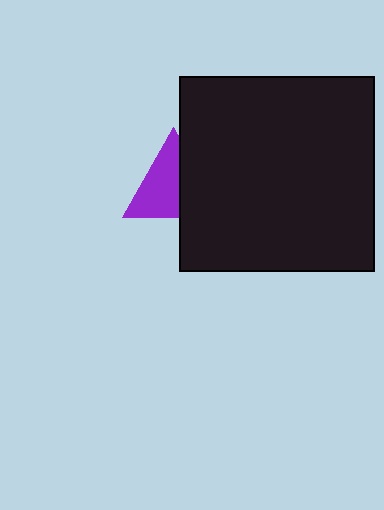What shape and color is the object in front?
The object in front is a black square.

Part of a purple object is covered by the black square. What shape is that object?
It is a triangle.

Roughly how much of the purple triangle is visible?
About half of it is visible (roughly 60%).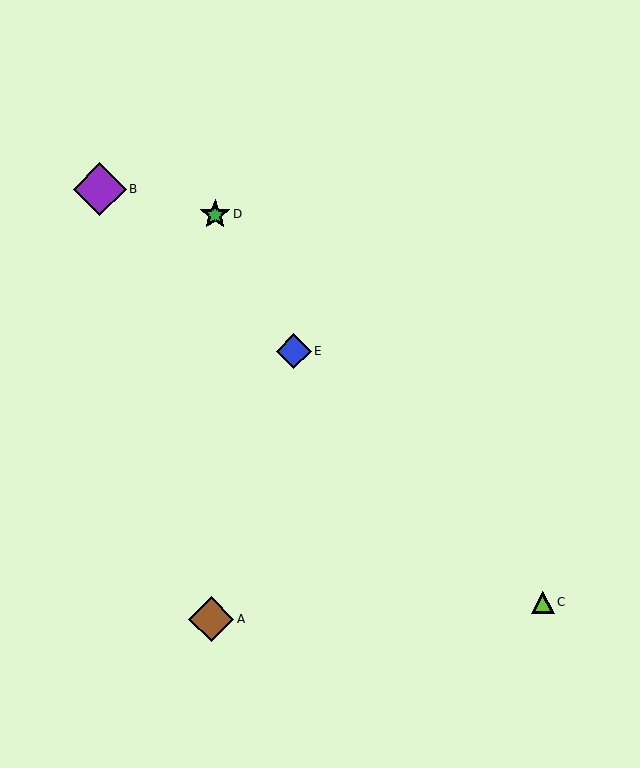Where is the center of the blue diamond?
The center of the blue diamond is at (294, 351).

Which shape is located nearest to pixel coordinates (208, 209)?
The green star (labeled D) at (215, 214) is nearest to that location.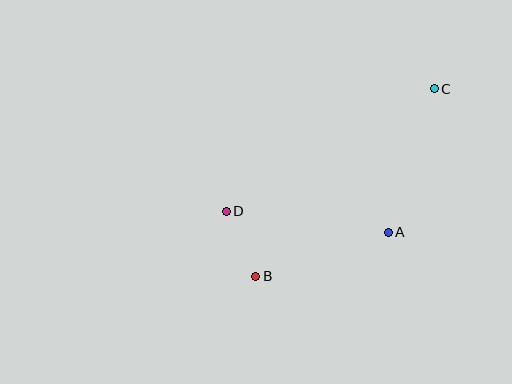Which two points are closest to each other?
Points B and D are closest to each other.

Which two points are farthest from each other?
Points B and C are farthest from each other.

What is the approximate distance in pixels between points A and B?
The distance between A and B is approximately 140 pixels.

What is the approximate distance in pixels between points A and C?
The distance between A and C is approximately 151 pixels.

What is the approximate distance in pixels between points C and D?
The distance between C and D is approximately 241 pixels.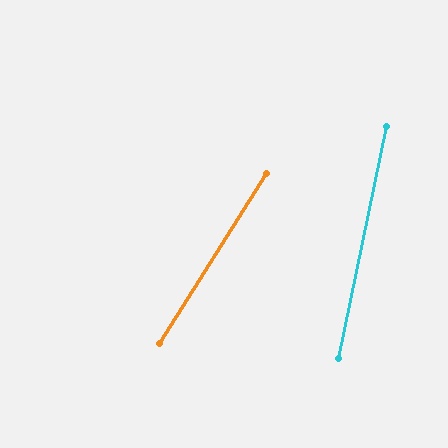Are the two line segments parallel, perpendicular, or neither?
Neither parallel nor perpendicular — they differ by about 20°.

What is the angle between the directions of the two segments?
Approximately 20 degrees.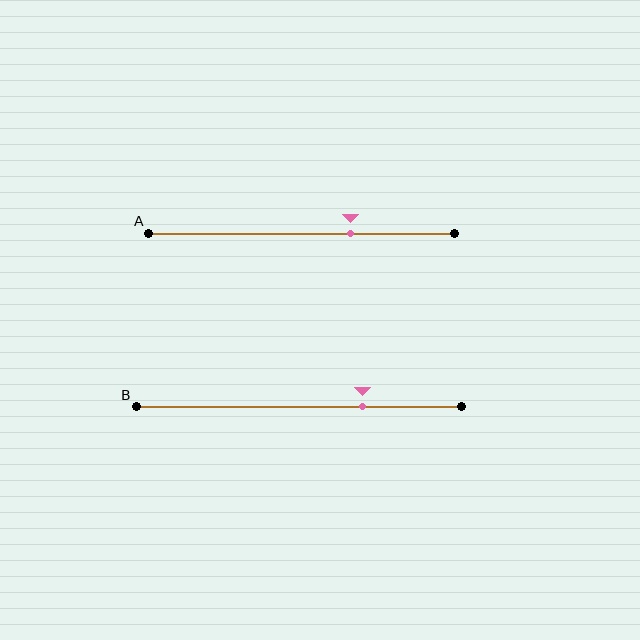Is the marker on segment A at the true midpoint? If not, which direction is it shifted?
No, the marker on segment A is shifted to the right by about 16% of the segment length.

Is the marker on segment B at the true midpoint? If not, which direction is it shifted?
No, the marker on segment B is shifted to the right by about 19% of the segment length.